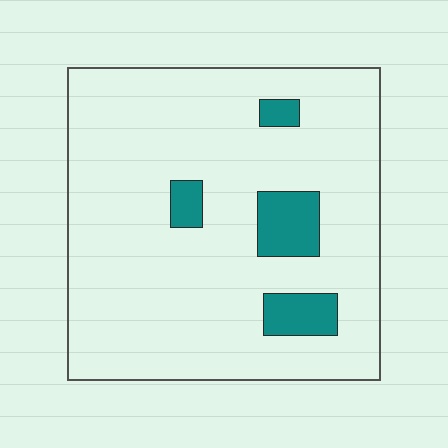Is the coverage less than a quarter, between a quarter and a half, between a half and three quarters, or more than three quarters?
Less than a quarter.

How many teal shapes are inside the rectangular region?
4.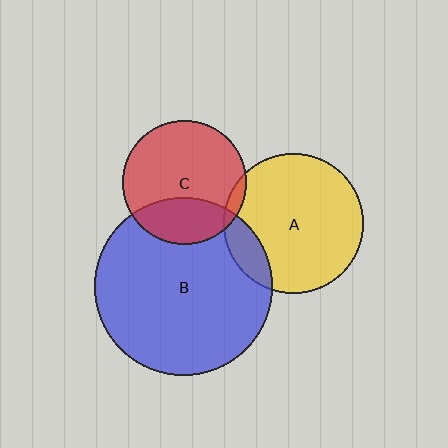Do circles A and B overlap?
Yes.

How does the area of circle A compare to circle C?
Approximately 1.3 times.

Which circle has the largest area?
Circle B (blue).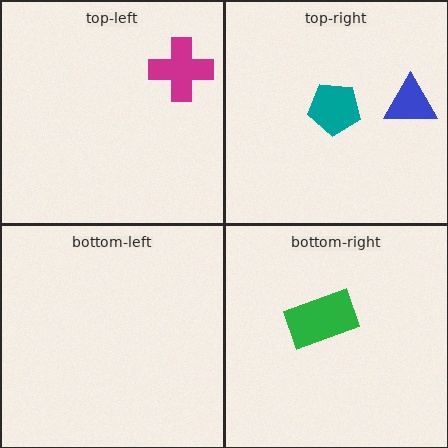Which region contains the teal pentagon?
The top-right region.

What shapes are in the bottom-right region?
The green rectangle.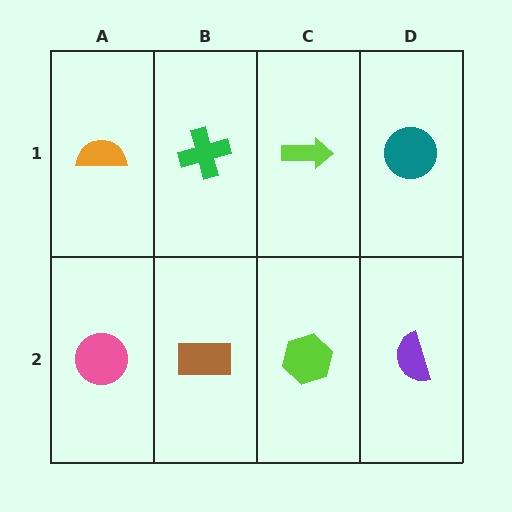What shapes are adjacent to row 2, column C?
A lime arrow (row 1, column C), a brown rectangle (row 2, column B), a purple semicircle (row 2, column D).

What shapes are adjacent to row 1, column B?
A brown rectangle (row 2, column B), an orange semicircle (row 1, column A), a lime arrow (row 1, column C).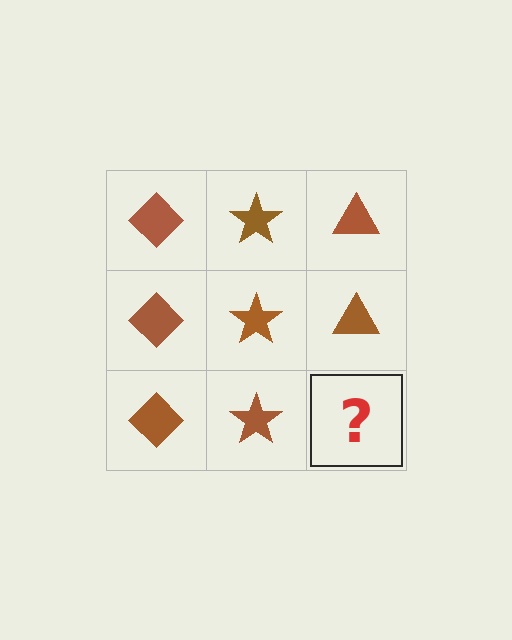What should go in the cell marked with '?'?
The missing cell should contain a brown triangle.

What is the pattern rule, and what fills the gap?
The rule is that each column has a consistent shape. The gap should be filled with a brown triangle.